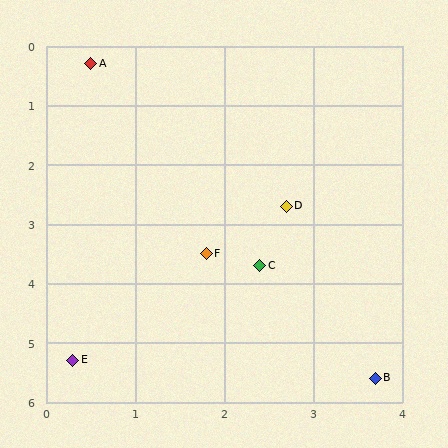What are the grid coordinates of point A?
Point A is at approximately (0.5, 0.3).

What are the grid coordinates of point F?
Point F is at approximately (1.8, 3.5).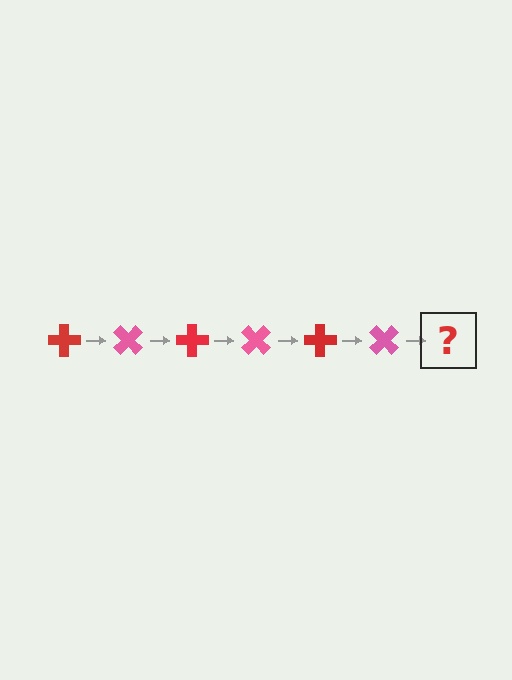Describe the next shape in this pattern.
It should be a red cross, rotated 270 degrees from the start.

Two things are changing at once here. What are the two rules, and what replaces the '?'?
The two rules are that it rotates 45 degrees each step and the color cycles through red and pink. The '?' should be a red cross, rotated 270 degrees from the start.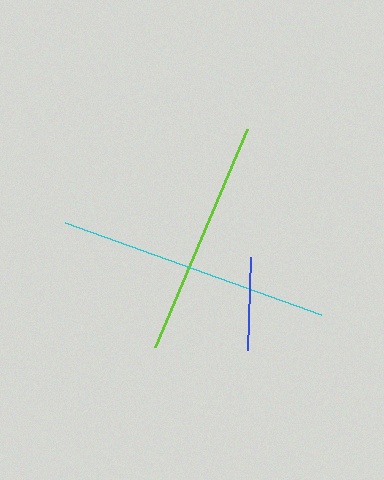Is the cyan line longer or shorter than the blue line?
The cyan line is longer than the blue line.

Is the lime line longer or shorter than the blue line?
The lime line is longer than the blue line.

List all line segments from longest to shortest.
From longest to shortest: cyan, lime, blue.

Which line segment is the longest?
The cyan line is the longest at approximately 273 pixels.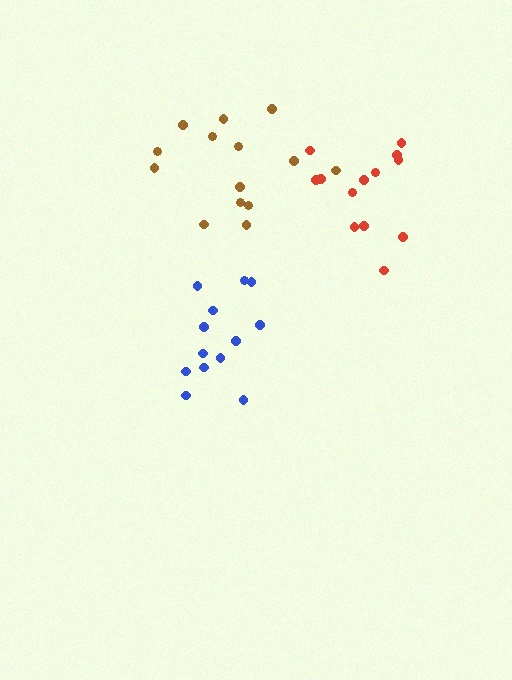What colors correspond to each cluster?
The clusters are colored: brown, blue, red.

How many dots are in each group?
Group 1: 14 dots, Group 2: 13 dots, Group 3: 14 dots (41 total).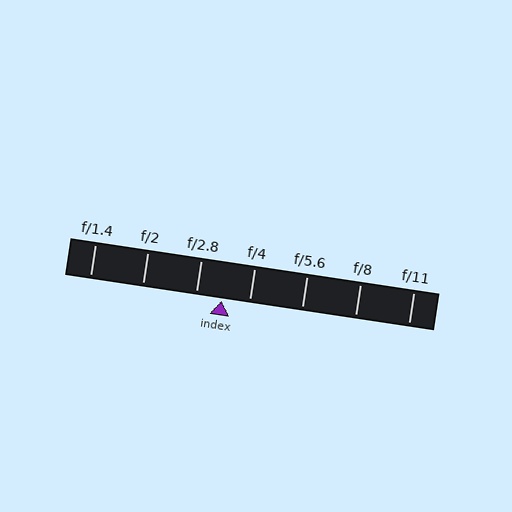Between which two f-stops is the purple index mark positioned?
The index mark is between f/2.8 and f/4.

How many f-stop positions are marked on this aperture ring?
There are 7 f-stop positions marked.